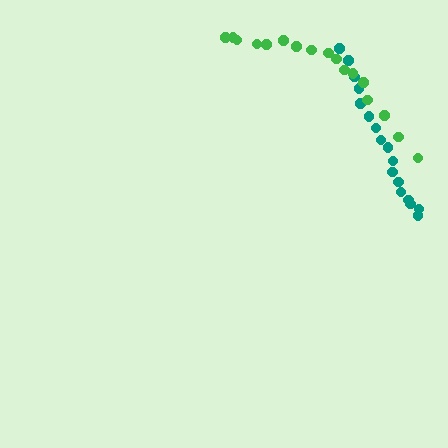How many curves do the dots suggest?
There are 2 distinct paths.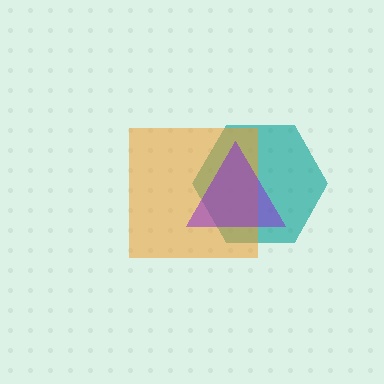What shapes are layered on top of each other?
The layered shapes are: a teal hexagon, an orange square, a purple triangle.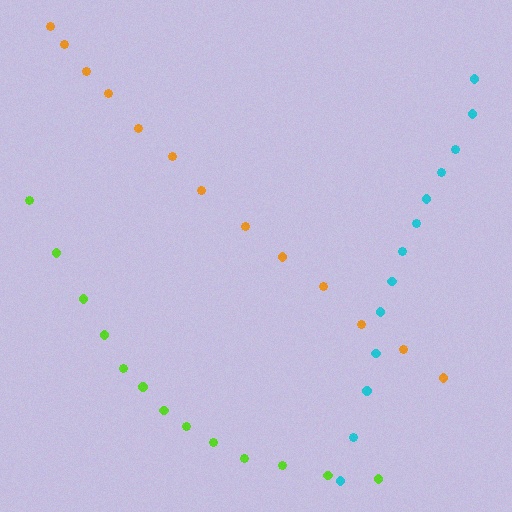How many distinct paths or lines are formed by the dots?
There are 3 distinct paths.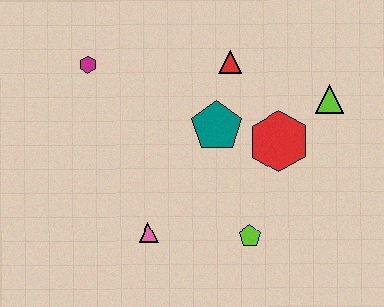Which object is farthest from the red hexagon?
The magenta hexagon is farthest from the red hexagon.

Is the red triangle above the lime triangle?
Yes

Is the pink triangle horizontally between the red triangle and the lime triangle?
No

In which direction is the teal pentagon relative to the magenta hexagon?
The teal pentagon is to the right of the magenta hexagon.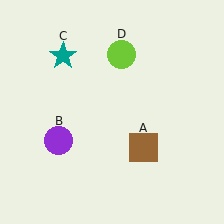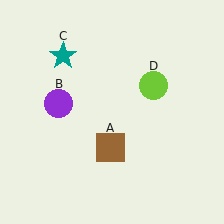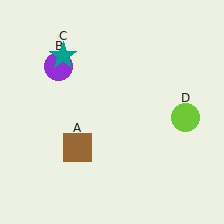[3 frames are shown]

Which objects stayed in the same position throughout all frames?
Teal star (object C) remained stationary.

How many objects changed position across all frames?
3 objects changed position: brown square (object A), purple circle (object B), lime circle (object D).